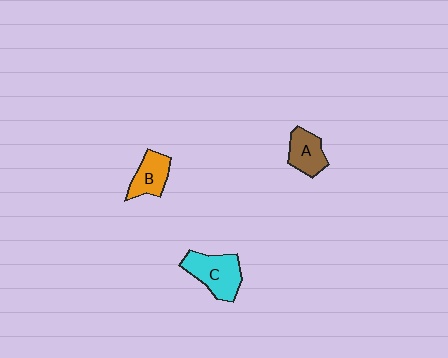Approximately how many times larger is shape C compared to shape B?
Approximately 1.5 times.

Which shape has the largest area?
Shape C (cyan).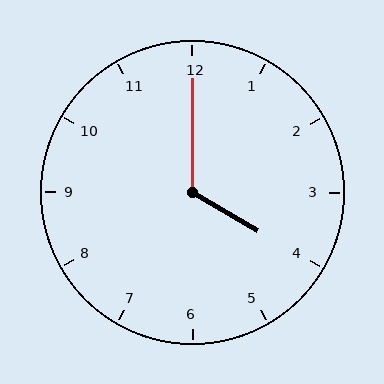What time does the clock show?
4:00.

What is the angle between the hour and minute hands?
Approximately 120 degrees.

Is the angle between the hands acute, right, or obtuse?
It is obtuse.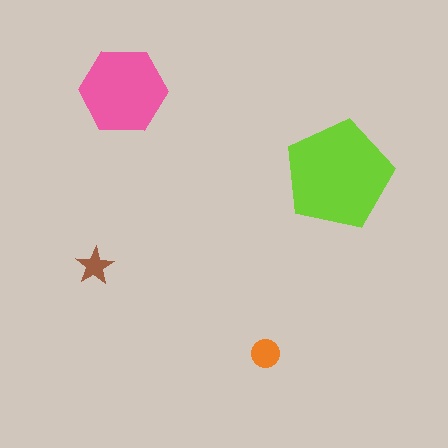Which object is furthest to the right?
The lime pentagon is rightmost.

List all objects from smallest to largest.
The brown star, the orange circle, the pink hexagon, the lime pentagon.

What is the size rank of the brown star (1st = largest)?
4th.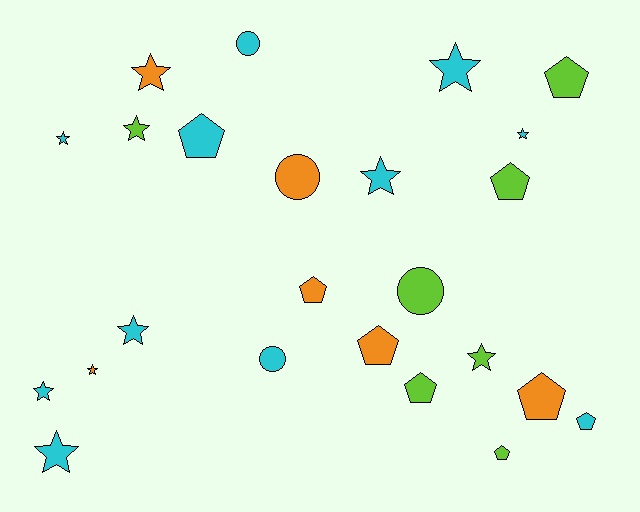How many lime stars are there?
There are 2 lime stars.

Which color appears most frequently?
Cyan, with 11 objects.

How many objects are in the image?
There are 24 objects.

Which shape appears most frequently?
Star, with 11 objects.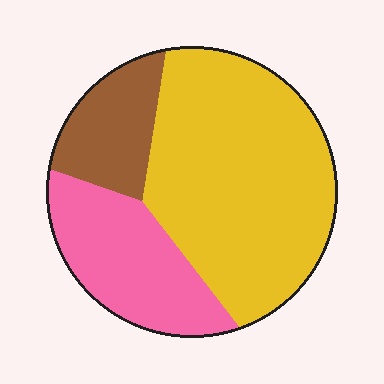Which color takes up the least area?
Brown, at roughly 15%.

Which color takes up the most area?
Yellow, at roughly 60%.